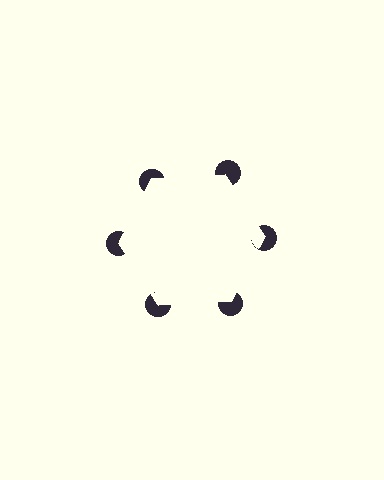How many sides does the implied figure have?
6 sides.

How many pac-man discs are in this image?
There are 6 — one at each vertex of the illusory hexagon.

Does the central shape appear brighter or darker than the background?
It typically appears slightly brighter than the background, even though no actual brightness change is drawn.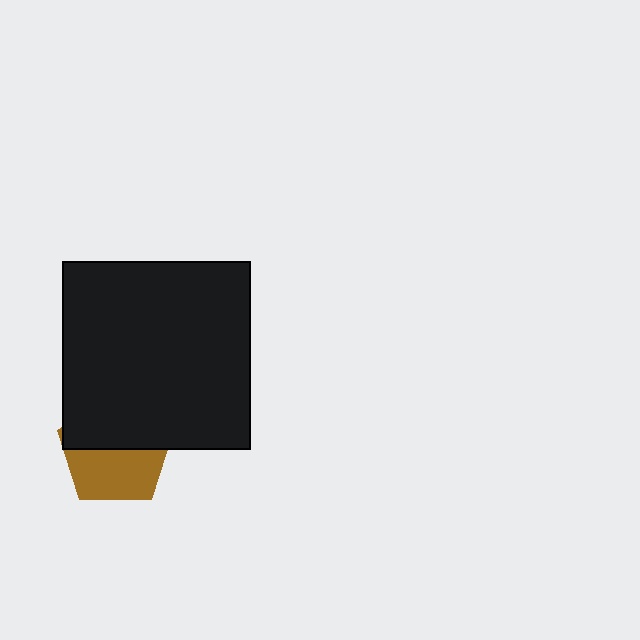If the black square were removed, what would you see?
You would see the complete brown pentagon.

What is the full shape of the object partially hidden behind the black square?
The partially hidden object is a brown pentagon.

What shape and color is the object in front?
The object in front is a black square.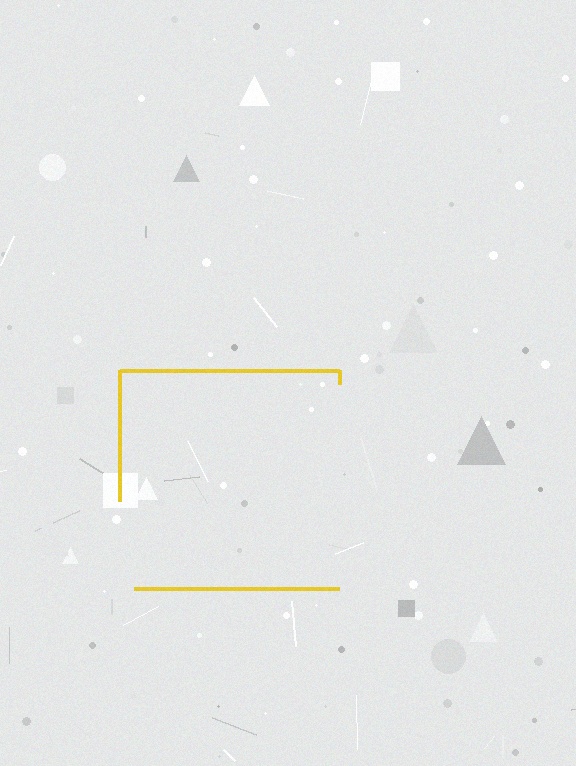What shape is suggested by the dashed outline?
The dashed outline suggests a square.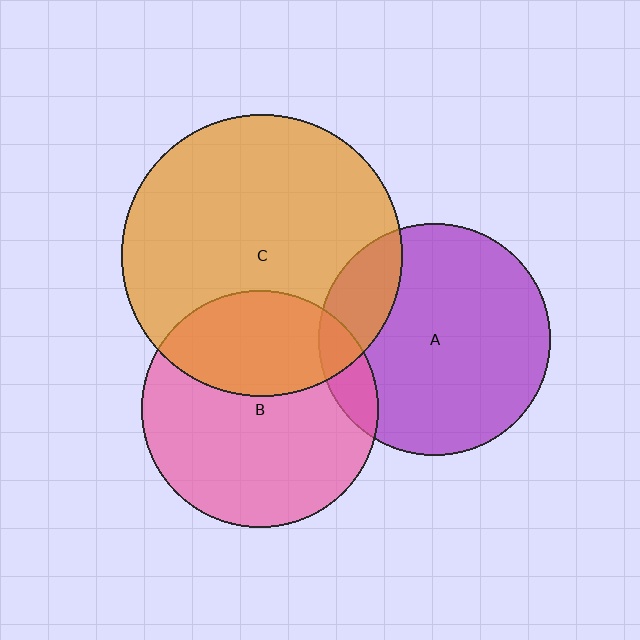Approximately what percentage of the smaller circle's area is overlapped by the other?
Approximately 20%.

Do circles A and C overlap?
Yes.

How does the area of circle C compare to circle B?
Approximately 1.4 times.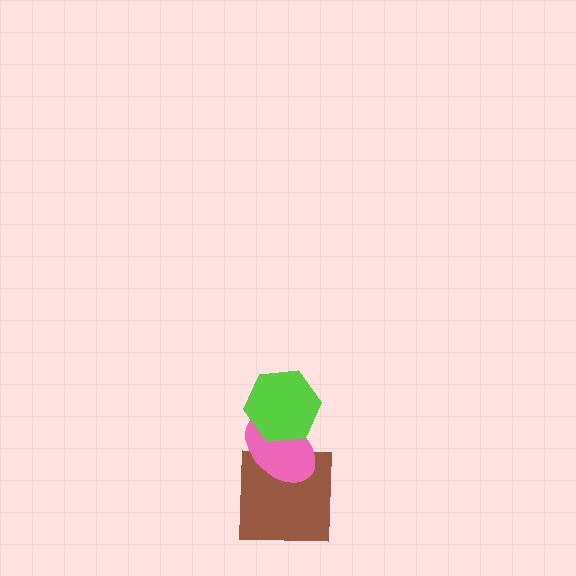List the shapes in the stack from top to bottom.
From top to bottom: the lime hexagon, the pink ellipse, the brown square.